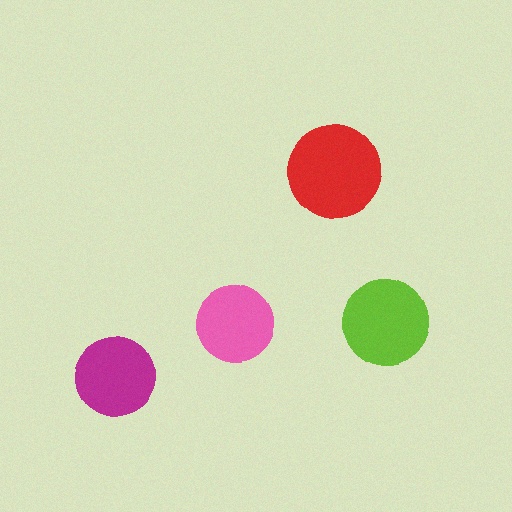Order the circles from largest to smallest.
the red one, the lime one, the magenta one, the pink one.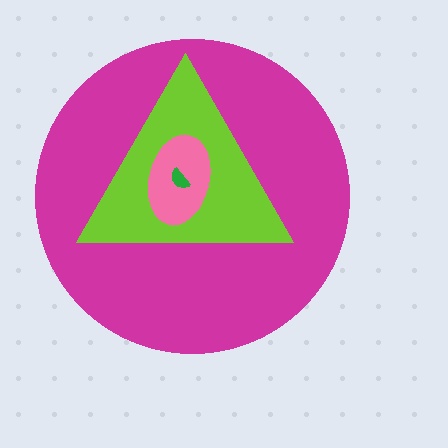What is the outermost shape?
The magenta circle.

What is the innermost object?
The green semicircle.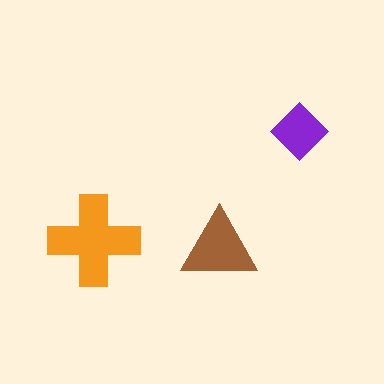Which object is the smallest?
The purple diamond.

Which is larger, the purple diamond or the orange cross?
The orange cross.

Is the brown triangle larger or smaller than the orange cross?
Smaller.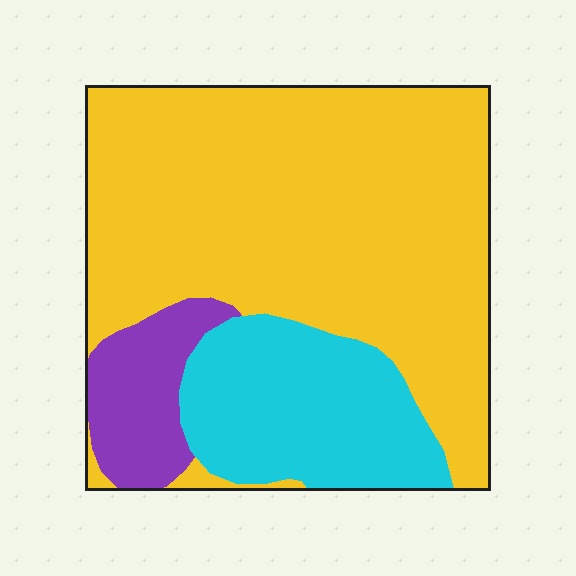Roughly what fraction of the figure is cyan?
Cyan takes up between a sixth and a third of the figure.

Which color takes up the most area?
Yellow, at roughly 70%.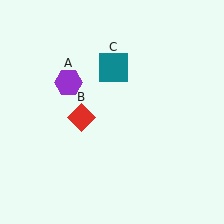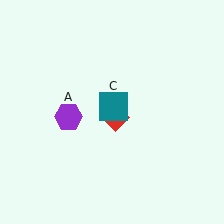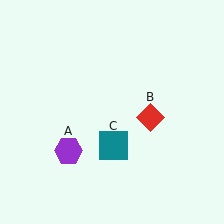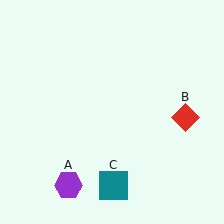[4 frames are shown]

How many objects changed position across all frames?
3 objects changed position: purple hexagon (object A), red diamond (object B), teal square (object C).